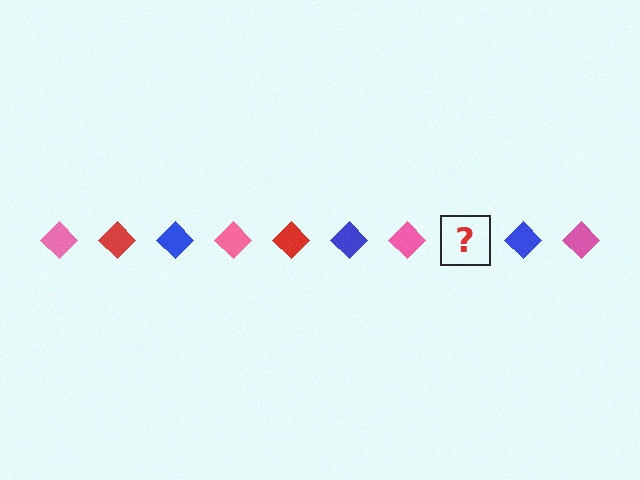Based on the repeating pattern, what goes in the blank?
The blank should be a red diamond.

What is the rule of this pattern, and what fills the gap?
The rule is that the pattern cycles through pink, red, blue diamonds. The gap should be filled with a red diamond.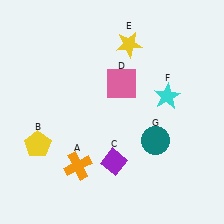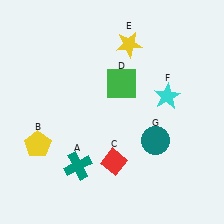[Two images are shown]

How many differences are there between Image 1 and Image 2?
There are 3 differences between the two images.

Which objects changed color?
A changed from orange to teal. C changed from purple to red. D changed from pink to green.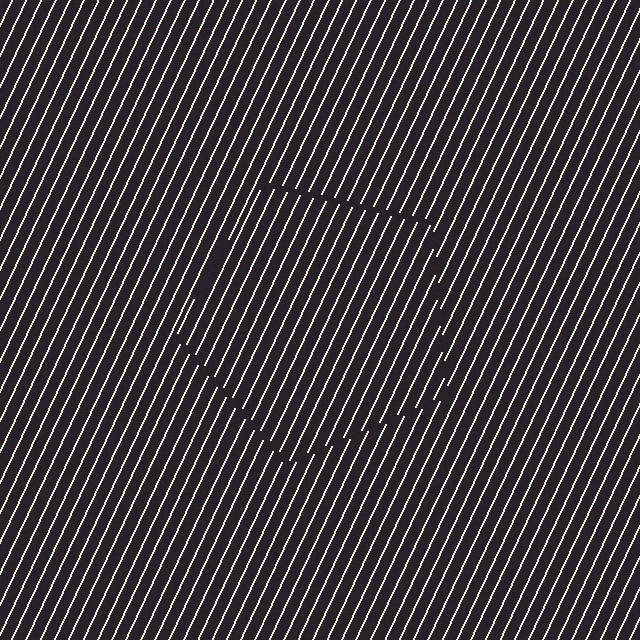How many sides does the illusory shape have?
5 sides — the line-ends trace a pentagon.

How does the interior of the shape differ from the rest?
The interior of the shape contains the same grating, shifted by half a period — the contour is defined by the phase discontinuity where line-ends from the inner and outer gratings abut.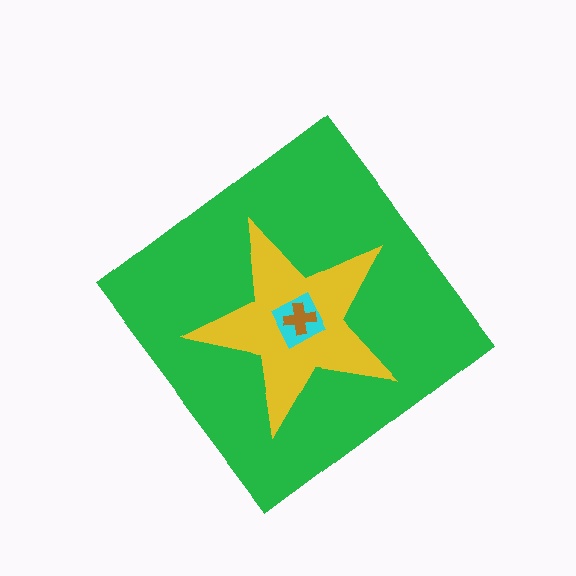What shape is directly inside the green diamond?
The yellow star.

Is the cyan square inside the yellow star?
Yes.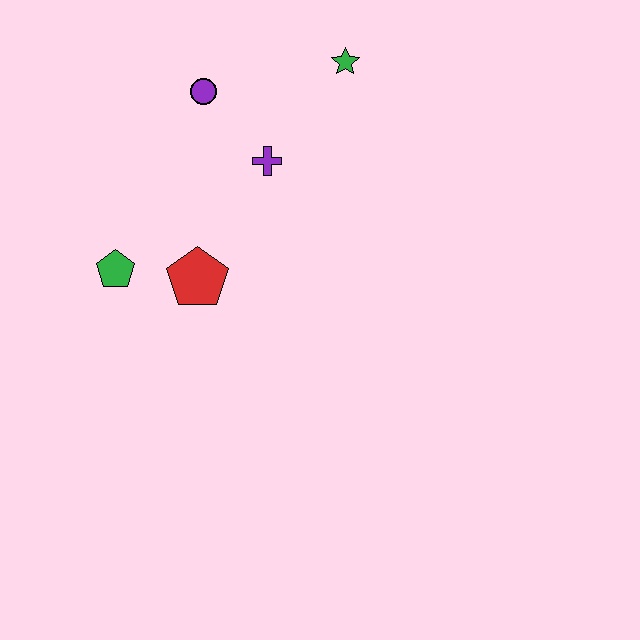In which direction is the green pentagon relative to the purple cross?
The green pentagon is to the left of the purple cross.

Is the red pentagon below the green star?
Yes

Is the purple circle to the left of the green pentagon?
No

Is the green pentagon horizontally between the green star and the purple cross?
No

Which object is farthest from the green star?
The green pentagon is farthest from the green star.